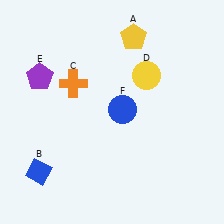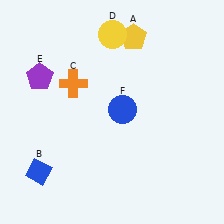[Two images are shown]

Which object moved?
The yellow circle (D) moved up.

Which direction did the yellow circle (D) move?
The yellow circle (D) moved up.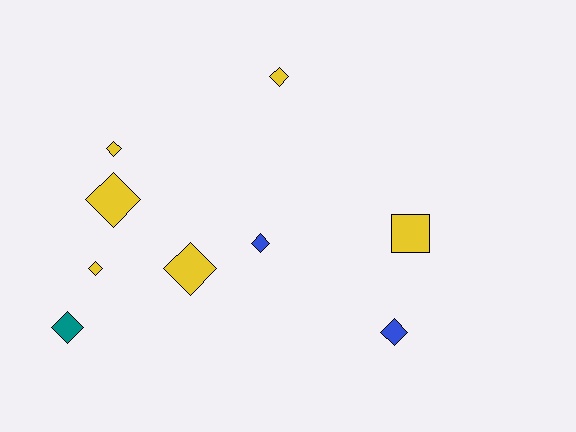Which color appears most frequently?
Yellow, with 6 objects.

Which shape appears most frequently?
Diamond, with 8 objects.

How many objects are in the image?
There are 9 objects.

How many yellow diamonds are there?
There are 5 yellow diamonds.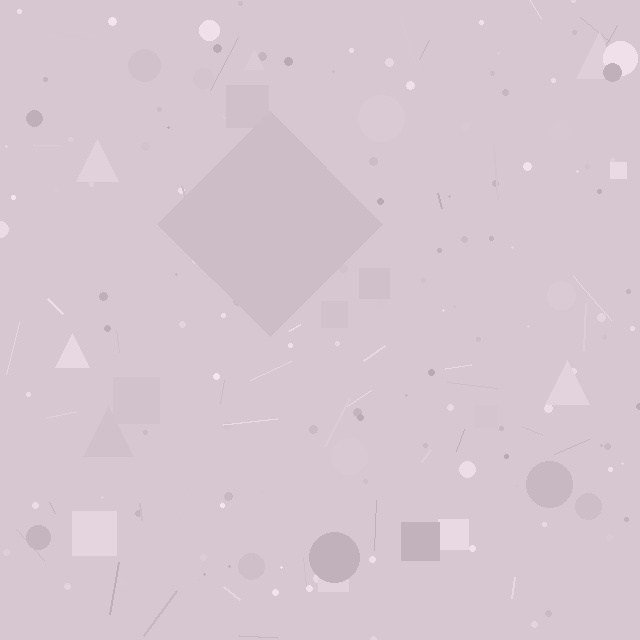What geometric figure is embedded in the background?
A diamond is embedded in the background.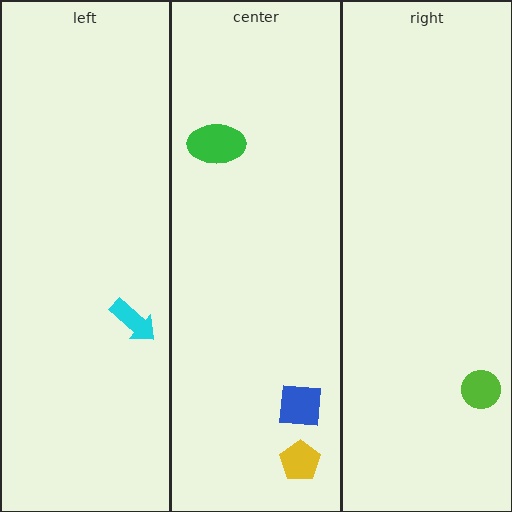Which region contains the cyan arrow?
The left region.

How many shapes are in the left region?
1.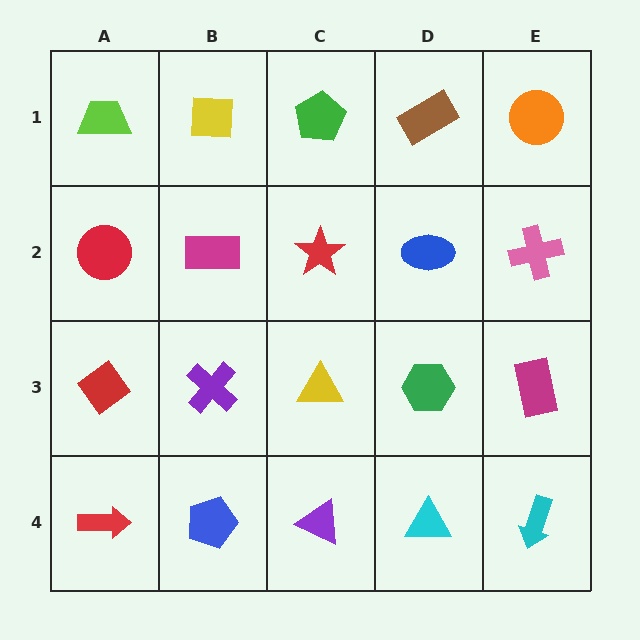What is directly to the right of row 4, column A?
A blue pentagon.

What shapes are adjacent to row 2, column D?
A brown rectangle (row 1, column D), a green hexagon (row 3, column D), a red star (row 2, column C), a pink cross (row 2, column E).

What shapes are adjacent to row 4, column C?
A yellow triangle (row 3, column C), a blue pentagon (row 4, column B), a cyan triangle (row 4, column D).